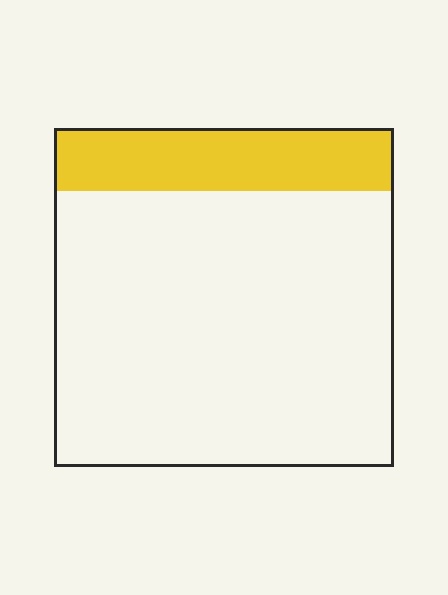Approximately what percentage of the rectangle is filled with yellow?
Approximately 20%.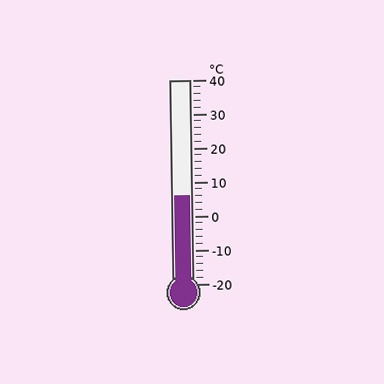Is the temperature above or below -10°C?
The temperature is above -10°C.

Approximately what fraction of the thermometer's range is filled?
The thermometer is filled to approximately 45% of its range.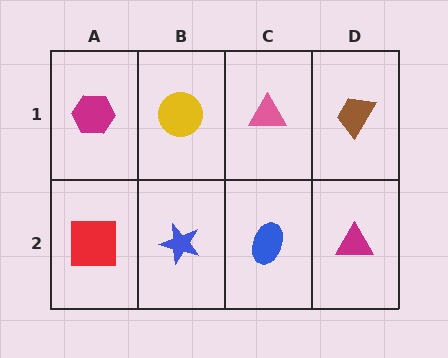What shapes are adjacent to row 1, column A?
A red square (row 2, column A), a yellow circle (row 1, column B).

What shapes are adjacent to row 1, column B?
A blue star (row 2, column B), a magenta hexagon (row 1, column A), a pink triangle (row 1, column C).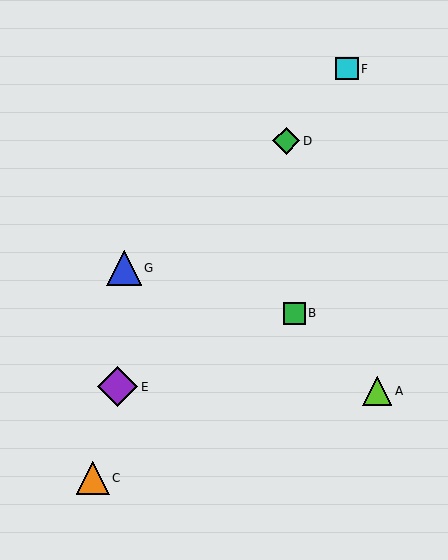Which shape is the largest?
The purple diamond (labeled E) is the largest.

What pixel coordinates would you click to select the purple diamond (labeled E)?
Click at (118, 387) to select the purple diamond E.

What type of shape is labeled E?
Shape E is a purple diamond.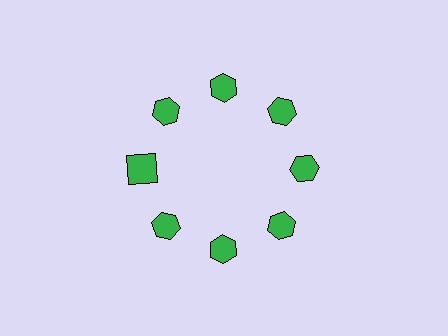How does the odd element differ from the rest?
It has a different shape: square instead of hexagon.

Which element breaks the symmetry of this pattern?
The green square at roughly the 9 o'clock position breaks the symmetry. All other shapes are green hexagons.